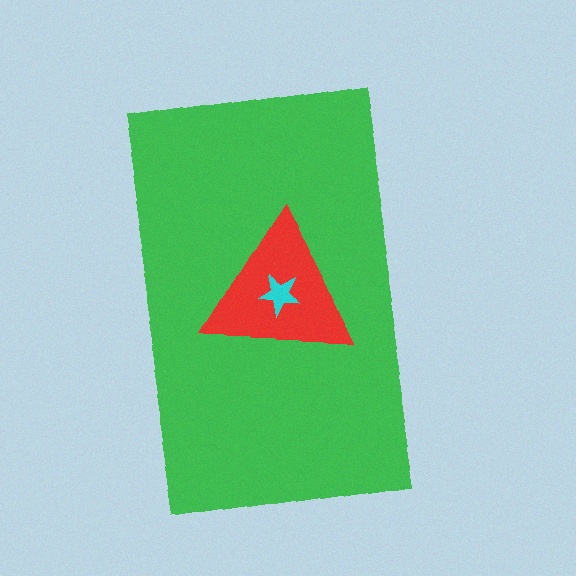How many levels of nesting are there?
3.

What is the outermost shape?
The green rectangle.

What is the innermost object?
The cyan star.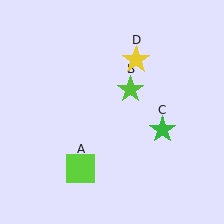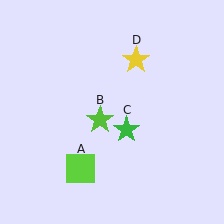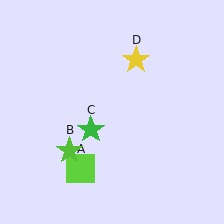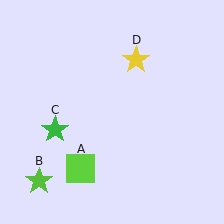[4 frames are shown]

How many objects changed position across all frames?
2 objects changed position: lime star (object B), green star (object C).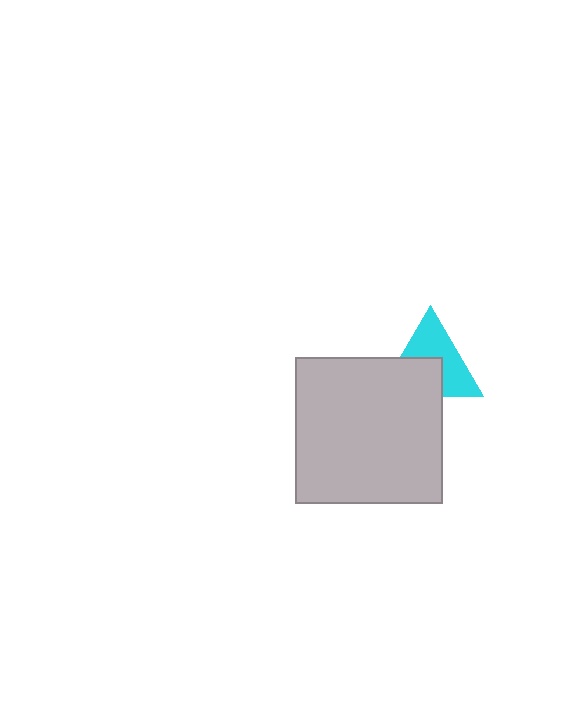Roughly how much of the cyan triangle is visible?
About half of it is visible (roughly 56%).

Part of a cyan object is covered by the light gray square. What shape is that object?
It is a triangle.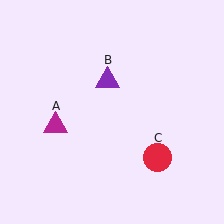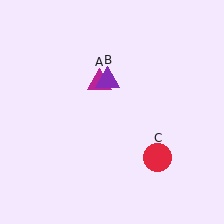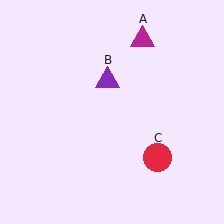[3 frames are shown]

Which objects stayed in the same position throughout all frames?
Purple triangle (object B) and red circle (object C) remained stationary.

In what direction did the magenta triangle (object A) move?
The magenta triangle (object A) moved up and to the right.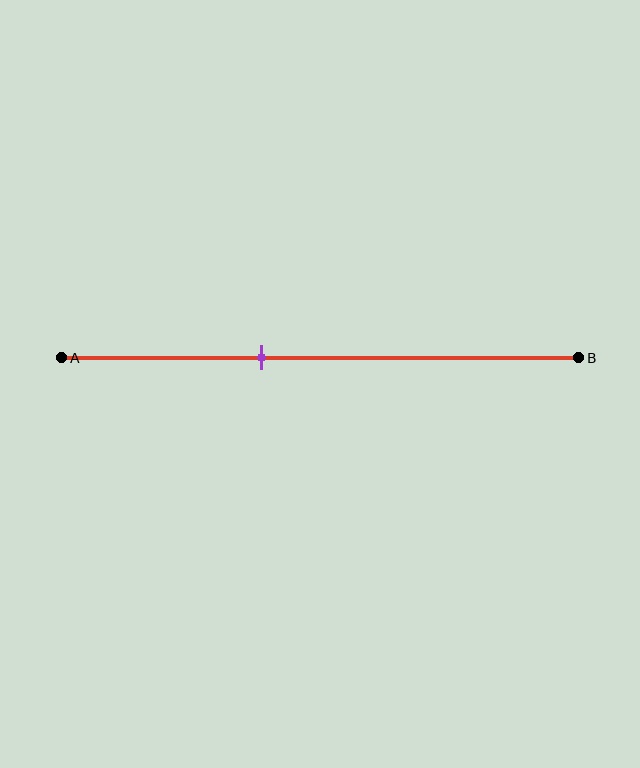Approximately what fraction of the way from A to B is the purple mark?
The purple mark is approximately 40% of the way from A to B.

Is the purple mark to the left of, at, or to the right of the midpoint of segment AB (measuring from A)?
The purple mark is to the left of the midpoint of segment AB.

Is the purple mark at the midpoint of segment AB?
No, the mark is at about 40% from A, not at the 50% midpoint.